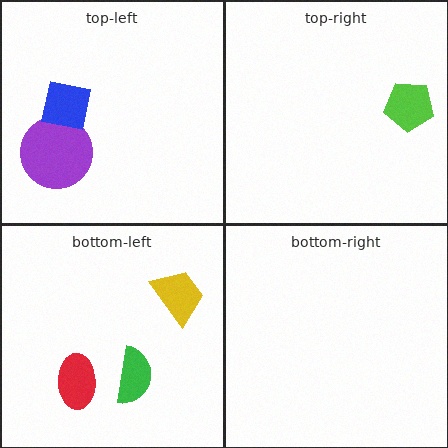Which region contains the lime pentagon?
The top-right region.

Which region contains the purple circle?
The top-left region.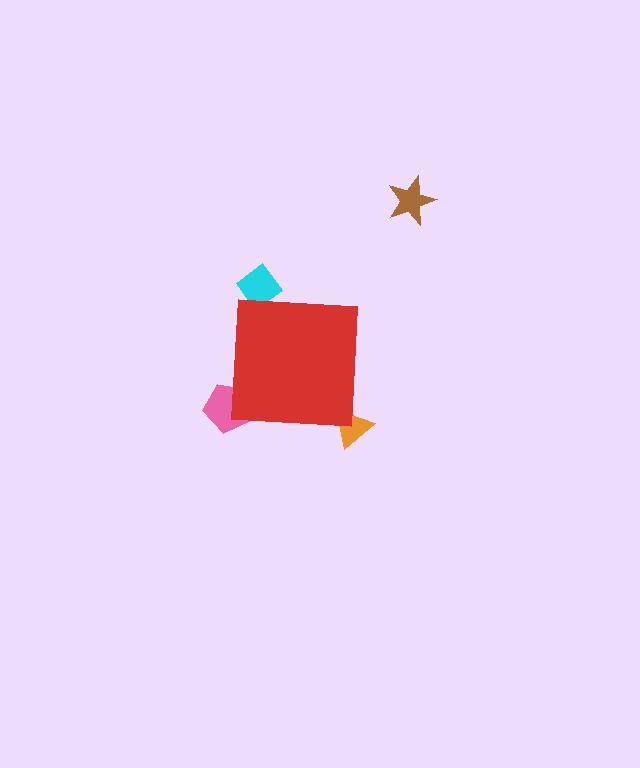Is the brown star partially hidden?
No, the brown star is fully visible.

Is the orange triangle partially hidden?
Yes, the orange triangle is partially hidden behind the red square.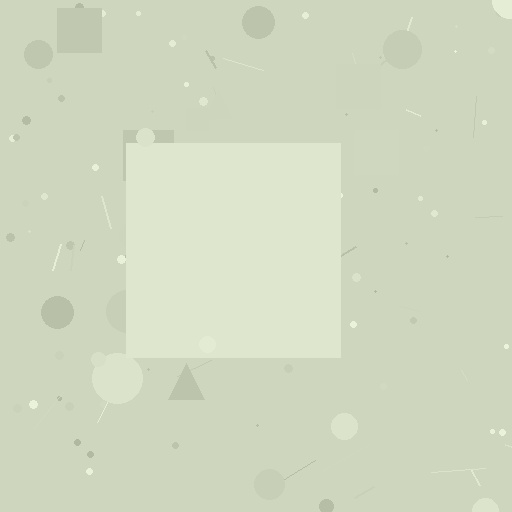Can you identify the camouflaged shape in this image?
The camouflaged shape is a square.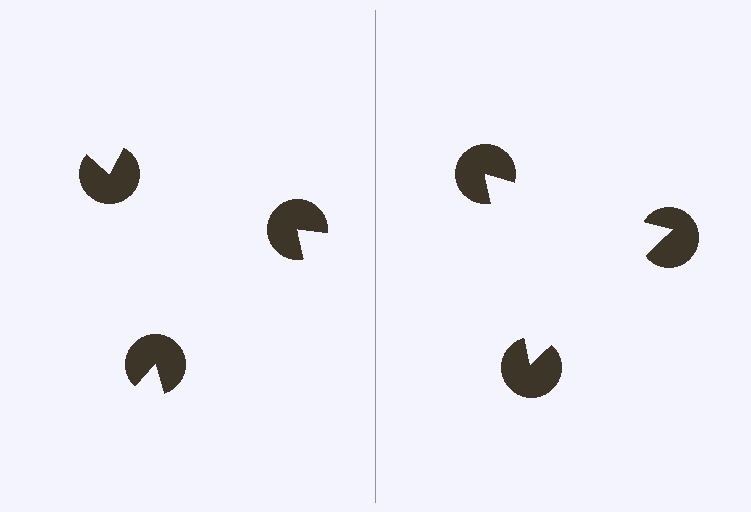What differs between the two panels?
The pac-man discs are positioned identically on both sides; only the wedge orientations differ. On the right they align to a triangle; on the left they are misaligned.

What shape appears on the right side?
An illusory triangle.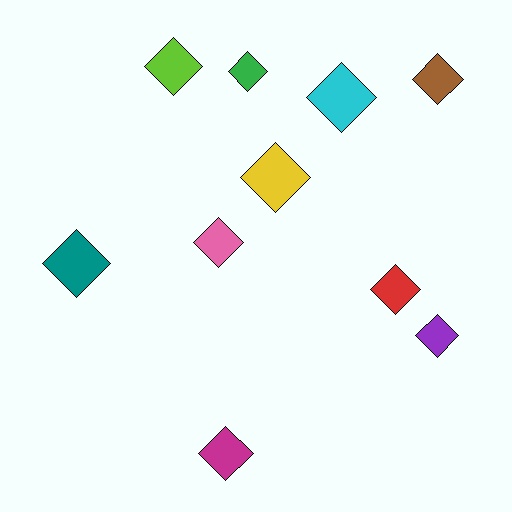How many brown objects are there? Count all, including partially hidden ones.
There is 1 brown object.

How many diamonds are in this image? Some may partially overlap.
There are 10 diamonds.